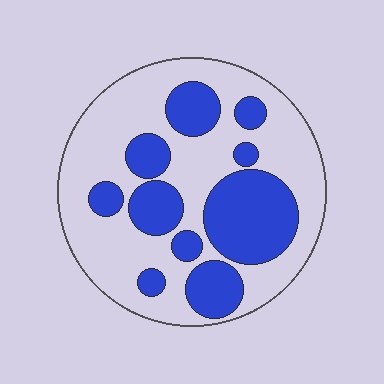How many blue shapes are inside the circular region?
10.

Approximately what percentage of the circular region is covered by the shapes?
Approximately 35%.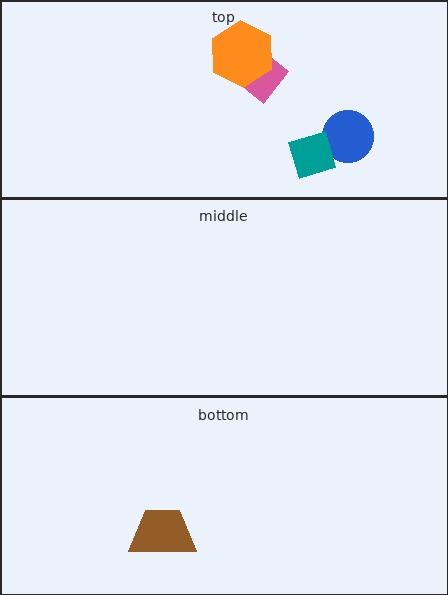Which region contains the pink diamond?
The top region.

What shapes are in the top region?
The pink diamond, the blue circle, the teal diamond, the orange hexagon.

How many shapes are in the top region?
4.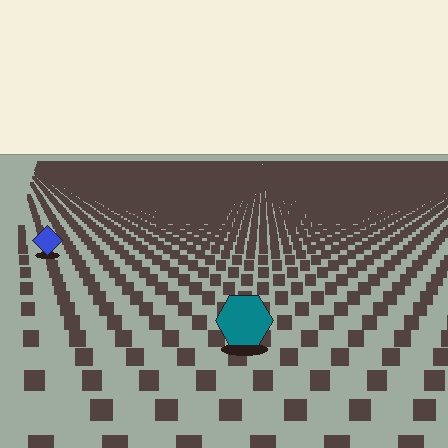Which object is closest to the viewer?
The teal hexagon is closest. The texture marks near it are larger and more spread out.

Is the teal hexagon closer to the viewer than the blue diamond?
Yes. The teal hexagon is closer — you can tell from the texture gradient: the ground texture is coarser near it.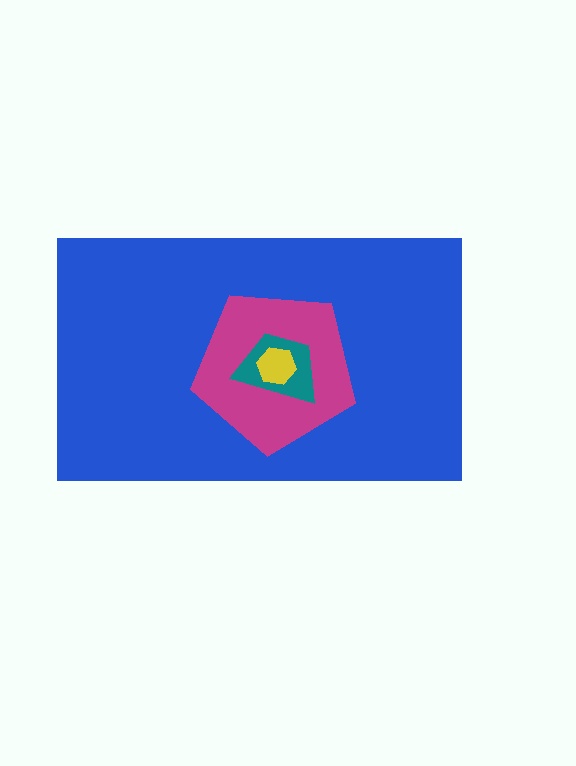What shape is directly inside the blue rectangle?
The magenta pentagon.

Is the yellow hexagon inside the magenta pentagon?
Yes.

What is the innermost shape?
The yellow hexagon.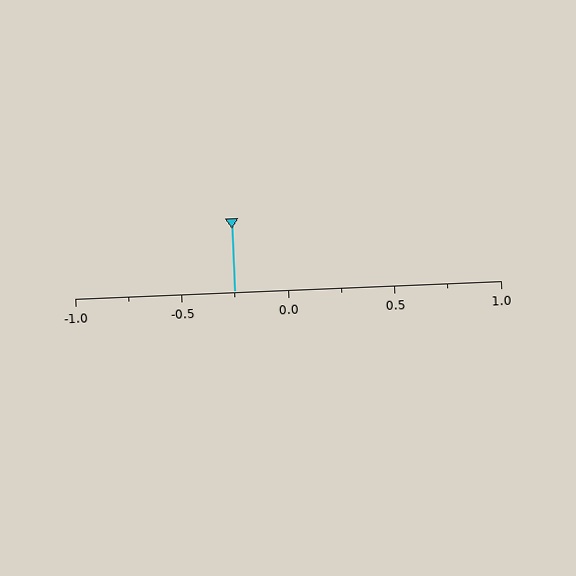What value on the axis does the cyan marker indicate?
The marker indicates approximately -0.25.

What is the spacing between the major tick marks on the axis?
The major ticks are spaced 0.5 apart.